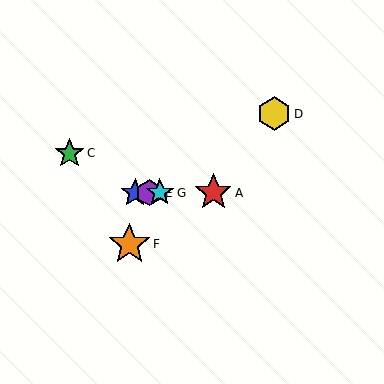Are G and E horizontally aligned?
Yes, both are at y≈193.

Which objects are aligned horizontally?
Objects A, B, E, G are aligned horizontally.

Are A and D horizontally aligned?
No, A is at y≈193 and D is at y≈114.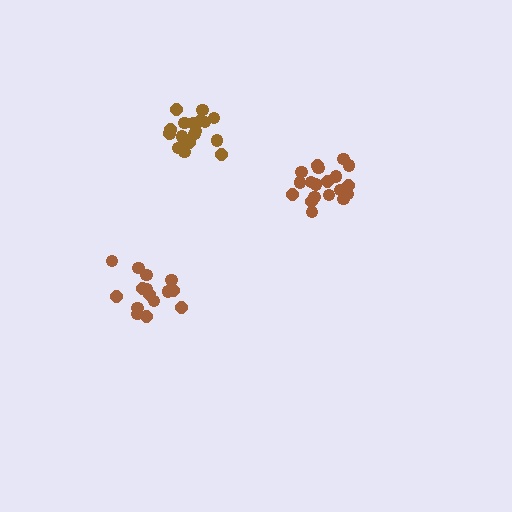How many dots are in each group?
Group 1: 15 dots, Group 2: 19 dots, Group 3: 19 dots (53 total).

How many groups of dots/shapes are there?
There are 3 groups.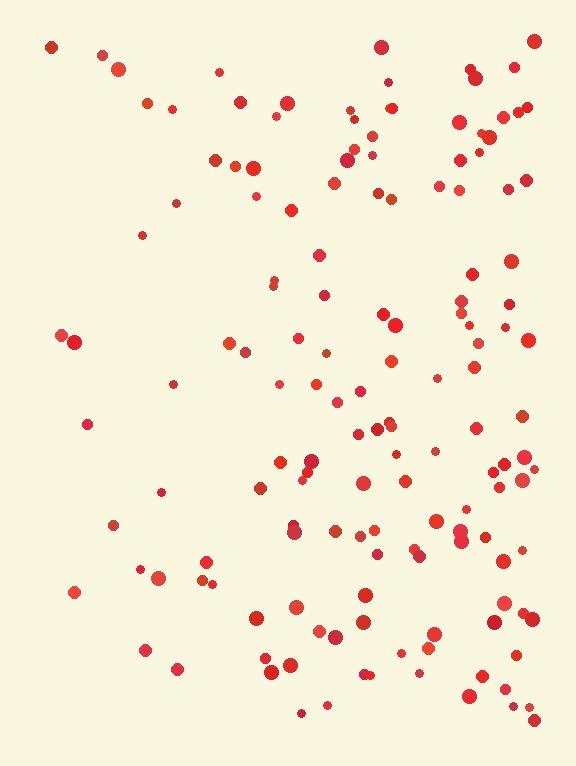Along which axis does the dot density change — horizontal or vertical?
Horizontal.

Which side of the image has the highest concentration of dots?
The right.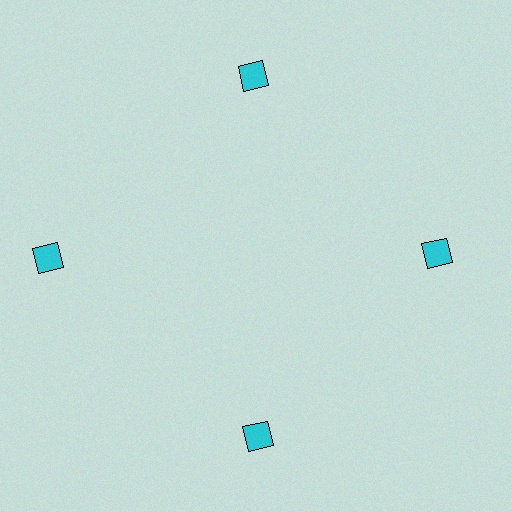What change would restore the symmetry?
The symmetry would be restored by moving it inward, back onto the ring so that all 4 diamonds sit at equal angles and equal distance from the center.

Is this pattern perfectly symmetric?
No. The 4 cyan diamonds are arranged in a ring, but one element near the 9 o'clock position is pushed outward from the center, breaking the 4-fold rotational symmetry.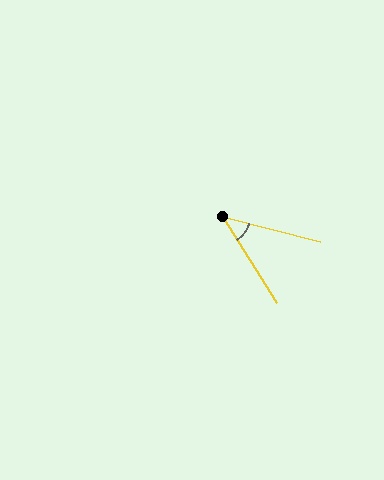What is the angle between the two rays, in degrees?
Approximately 44 degrees.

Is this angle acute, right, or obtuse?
It is acute.